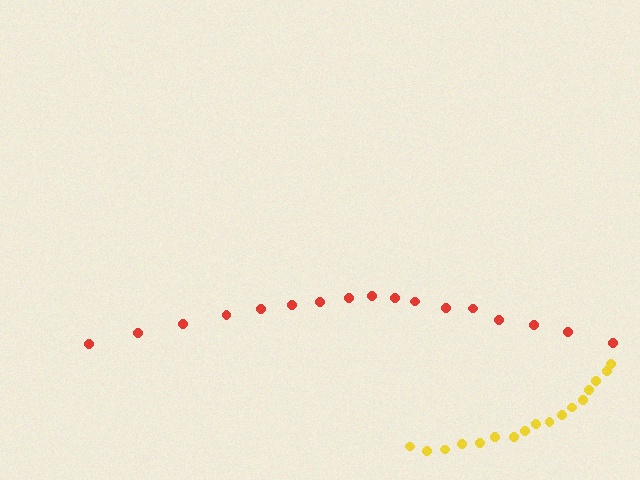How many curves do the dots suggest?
There are 2 distinct paths.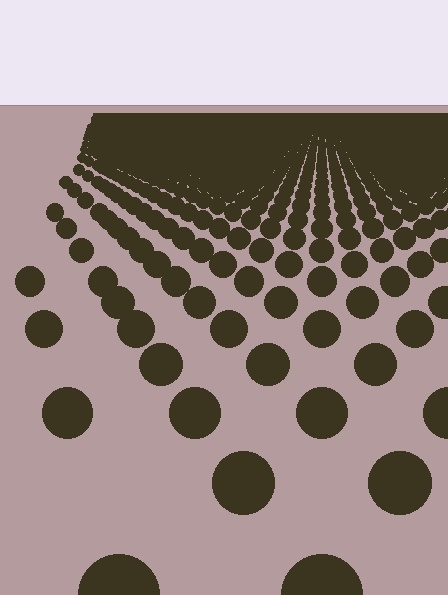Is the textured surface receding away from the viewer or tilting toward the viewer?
The surface is receding away from the viewer. Texture elements get smaller and denser toward the top.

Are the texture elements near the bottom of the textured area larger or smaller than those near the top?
Larger. Near the bottom, elements are closer to the viewer and appear at a bigger on-screen size.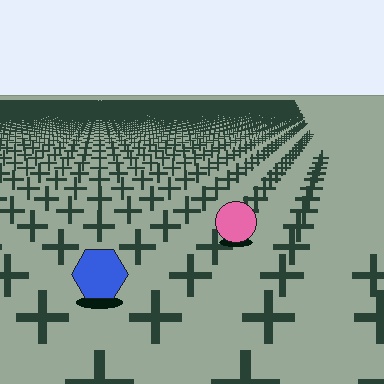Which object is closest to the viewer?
The blue hexagon is closest. The texture marks near it are larger and more spread out.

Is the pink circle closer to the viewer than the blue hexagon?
No. The blue hexagon is closer — you can tell from the texture gradient: the ground texture is coarser near it.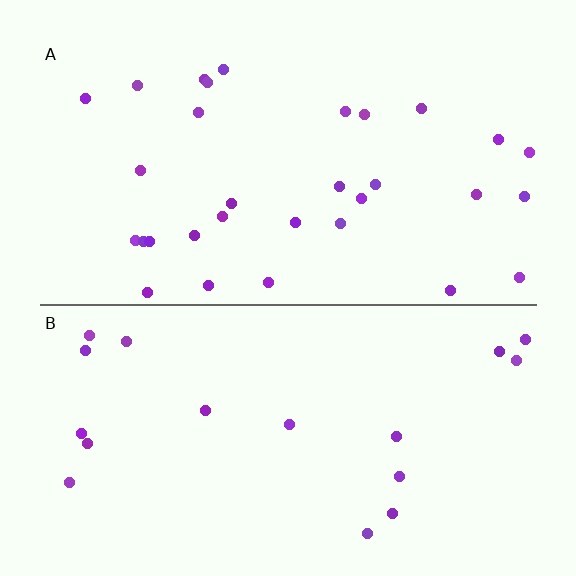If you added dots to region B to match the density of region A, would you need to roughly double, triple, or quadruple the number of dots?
Approximately double.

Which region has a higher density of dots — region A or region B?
A (the top).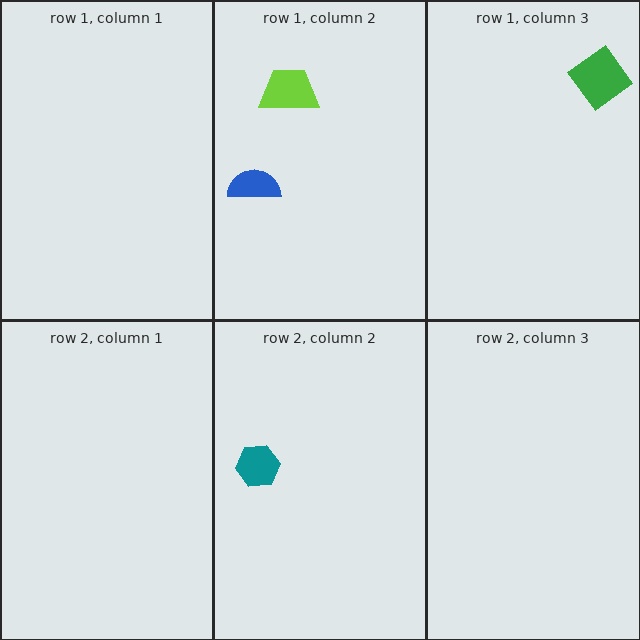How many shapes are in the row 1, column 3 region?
1.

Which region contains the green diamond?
The row 1, column 3 region.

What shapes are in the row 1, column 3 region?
The green diamond.